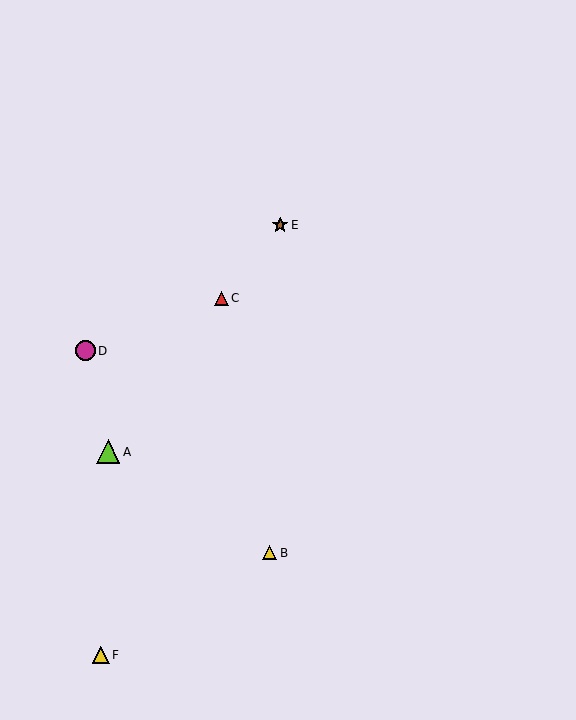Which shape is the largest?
The lime triangle (labeled A) is the largest.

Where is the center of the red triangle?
The center of the red triangle is at (221, 298).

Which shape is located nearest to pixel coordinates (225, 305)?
The red triangle (labeled C) at (221, 298) is nearest to that location.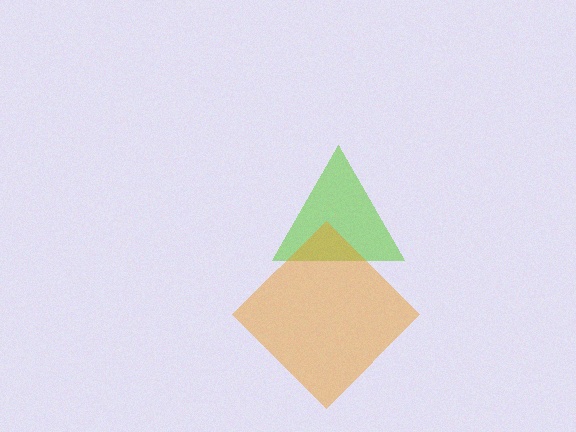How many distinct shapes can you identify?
There are 2 distinct shapes: a lime triangle, an orange diamond.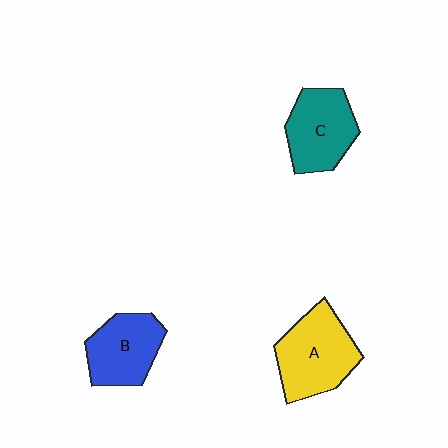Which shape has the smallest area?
Shape B (blue).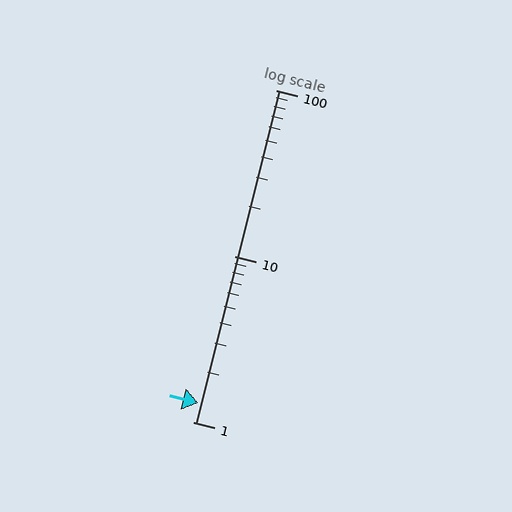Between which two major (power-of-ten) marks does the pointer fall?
The pointer is between 1 and 10.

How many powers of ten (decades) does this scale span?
The scale spans 2 decades, from 1 to 100.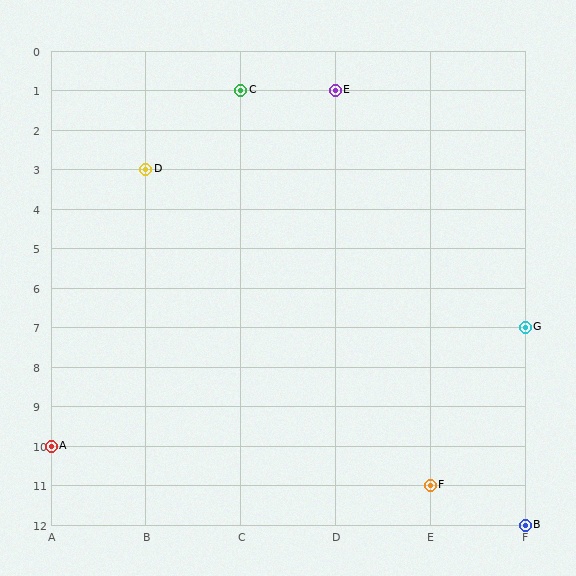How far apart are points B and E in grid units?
Points B and E are 2 columns and 11 rows apart (about 11.2 grid units diagonally).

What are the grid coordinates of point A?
Point A is at grid coordinates (A, 10).